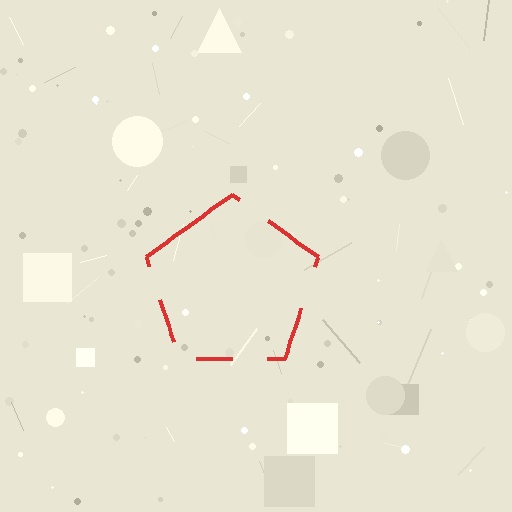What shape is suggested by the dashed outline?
The dashed outline suggests a pentagon.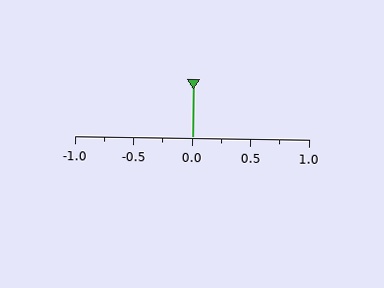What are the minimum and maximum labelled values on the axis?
The axis runs from -1.0 to 1.0.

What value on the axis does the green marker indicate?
The marker indicates approximately 0.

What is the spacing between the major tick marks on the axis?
The major ticks are spaced 0.5 apart.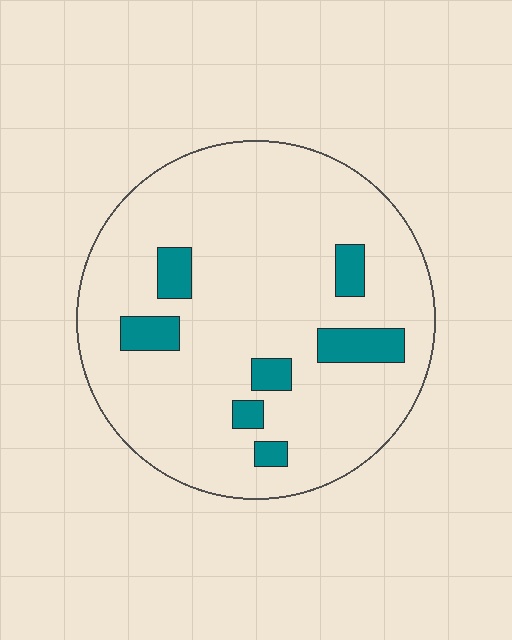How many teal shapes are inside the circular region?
7.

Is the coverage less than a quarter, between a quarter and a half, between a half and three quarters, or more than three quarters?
Less than a quarter.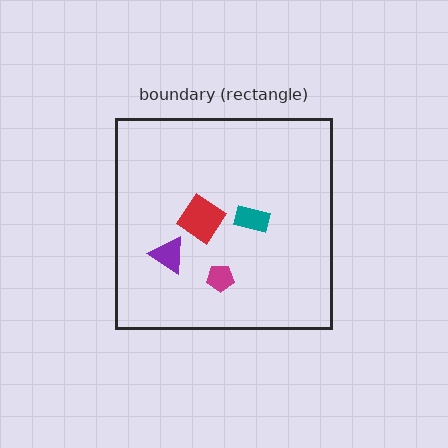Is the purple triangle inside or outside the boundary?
Inside.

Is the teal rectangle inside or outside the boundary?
Inside.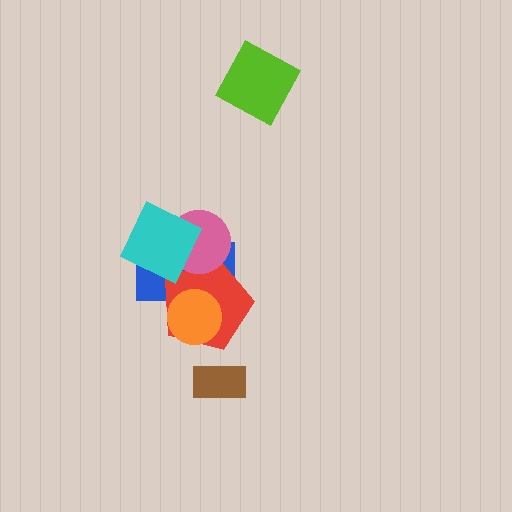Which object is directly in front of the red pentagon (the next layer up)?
The pink circle is directly in front of the red pentagon.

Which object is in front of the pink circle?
The cyan square is in front of the pink circle.